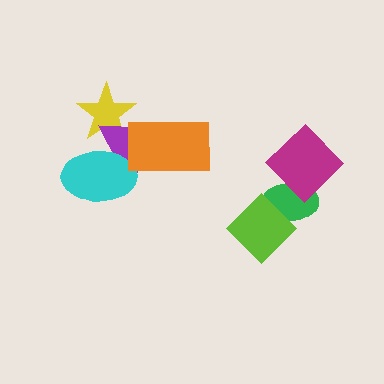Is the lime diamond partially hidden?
No, no other shape covers it.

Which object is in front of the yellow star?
The purple triangle is in front of the yellow star.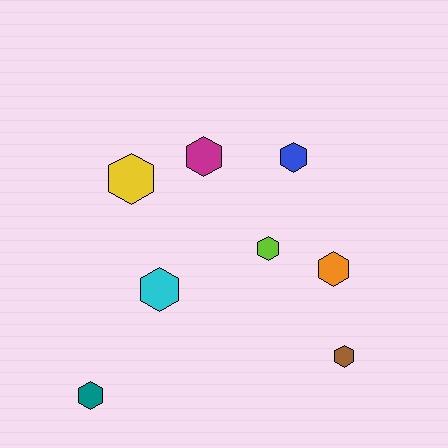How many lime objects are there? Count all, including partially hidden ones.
There is 1 lime object.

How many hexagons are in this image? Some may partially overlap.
There are 8 hexagons.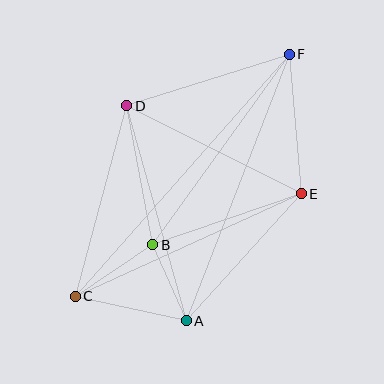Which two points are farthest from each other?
Points C and F are farthest from each other.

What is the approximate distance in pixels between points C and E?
The distance between C and E is approximately 248 pixels.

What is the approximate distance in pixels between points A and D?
The distance between A and D is approximately 223 pixels.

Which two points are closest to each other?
Points A and B are closest to each other.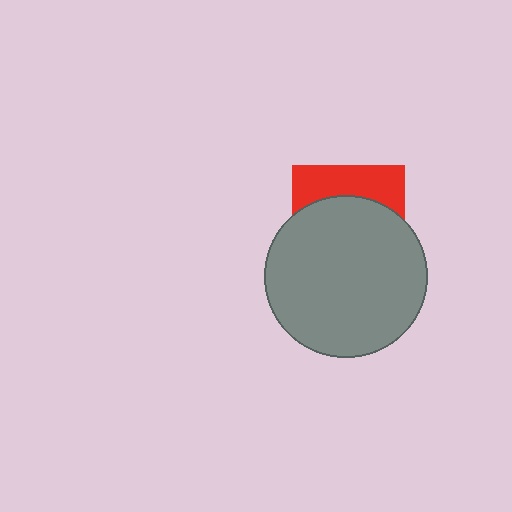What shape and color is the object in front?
The object in front is a gray circle.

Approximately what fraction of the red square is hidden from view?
Roughly 67% of the red square is hidden behind the gray circle.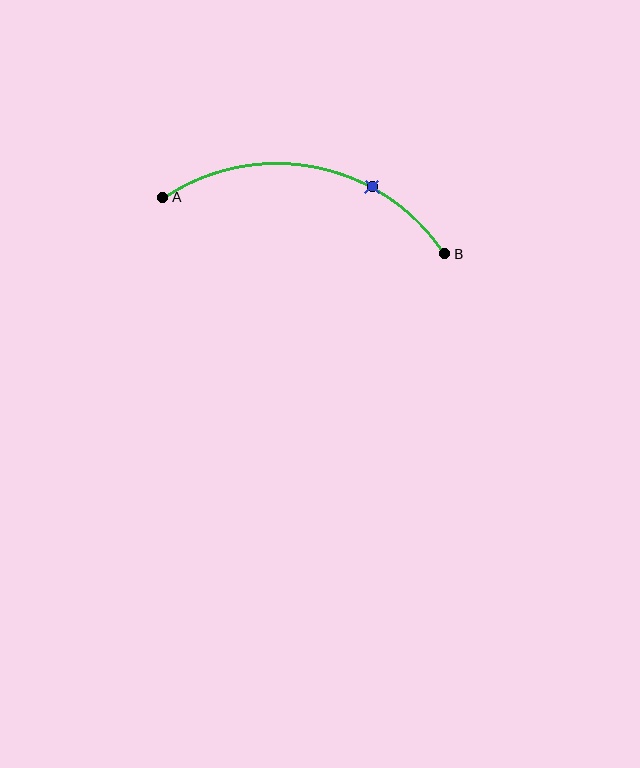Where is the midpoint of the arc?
The arc midpoint is the point on the curve farthest from the straight line joining A and B. It sits above that line.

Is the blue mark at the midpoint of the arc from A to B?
No. The blue mark lies on the arc but is closer to endpoint B. The arc midpoint would be at the point on the curve equidistant along the arc from both A and B.